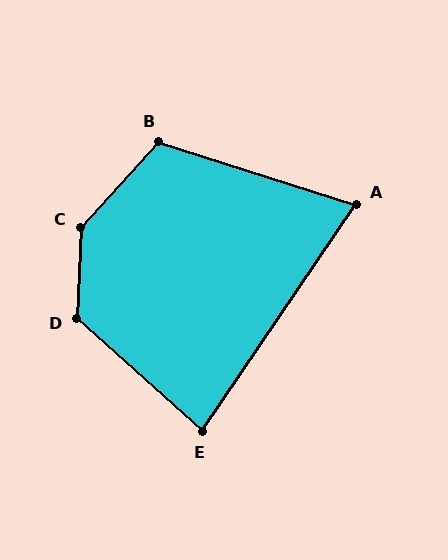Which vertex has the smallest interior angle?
A, at approximately 73 degrees.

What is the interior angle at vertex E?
Approximately 82 degrees (acute).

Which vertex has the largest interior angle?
C, at approximately 140 degrees.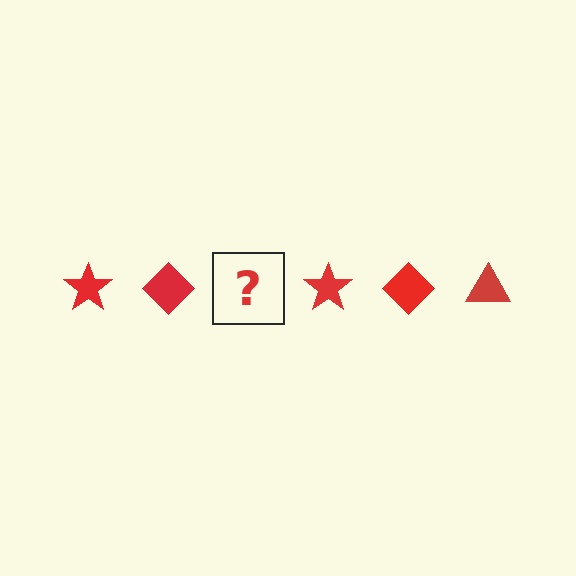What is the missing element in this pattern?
The missing element is a red triangle.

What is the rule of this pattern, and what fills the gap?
The rule is that the pattern cycles through star, diamond, triangle shapes in red. The gap should be filled with a red triangle.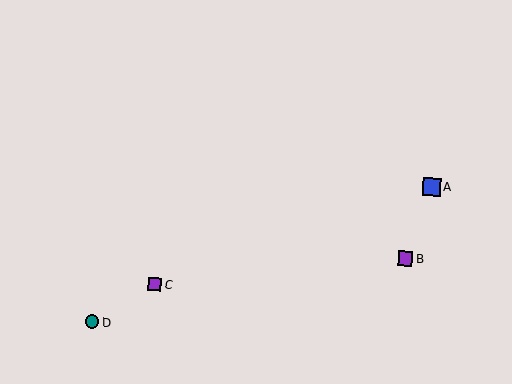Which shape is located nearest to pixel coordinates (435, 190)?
The blue square (labeled A) at (432, 187) is nearest to that location.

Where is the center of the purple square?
The center of the purple square is at (155, 284).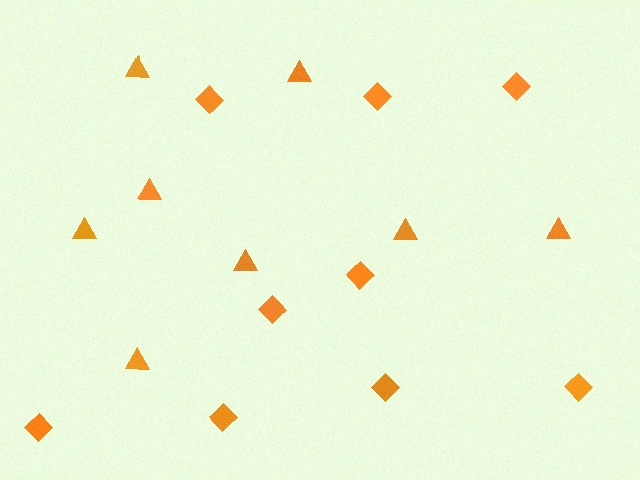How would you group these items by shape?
There are 2 groups: one group of triangles (8) and one group of diamonds (9).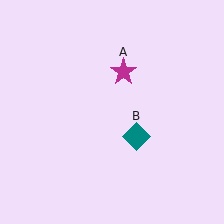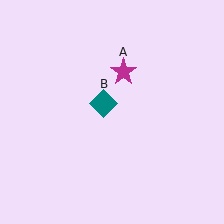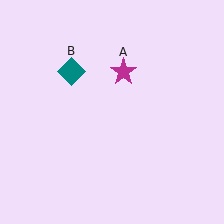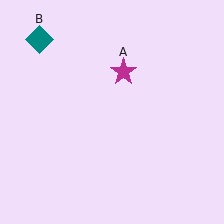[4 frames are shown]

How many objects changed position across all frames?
1 object changed position: teal diamond (object B).